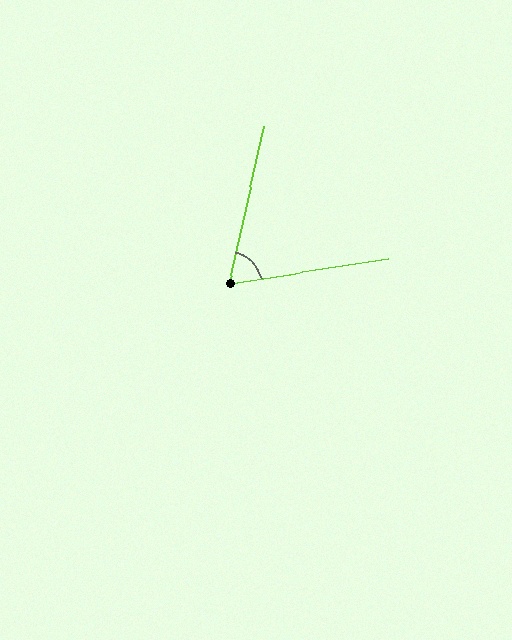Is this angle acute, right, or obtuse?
It is acute.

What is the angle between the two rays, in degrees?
Approximately 68 degrees.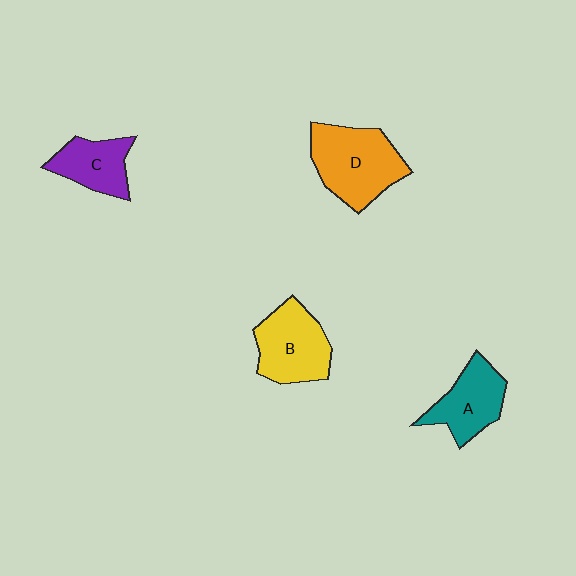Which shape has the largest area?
Shape D (orange).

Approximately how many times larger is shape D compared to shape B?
Approximately 1.2 times.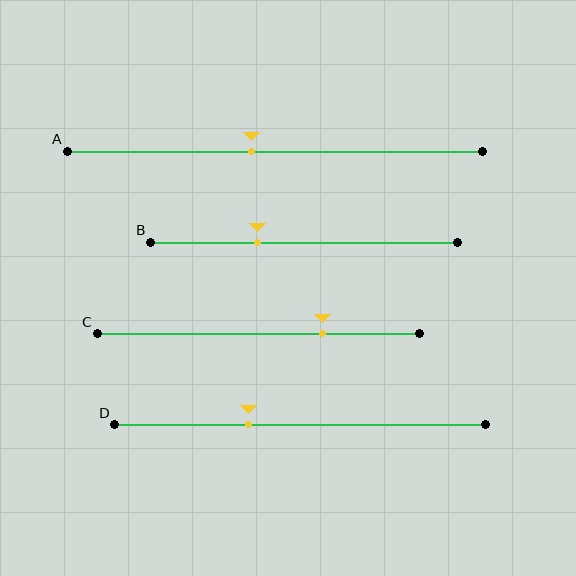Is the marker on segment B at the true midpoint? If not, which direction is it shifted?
No, the marker on segment B is shifted to the left by about 15% of the segment length.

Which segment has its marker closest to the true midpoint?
Segment A has its marker closest to the true midpoint.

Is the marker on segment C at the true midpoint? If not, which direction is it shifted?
No, the marker on segment C is shifted to the right by about 20% of the segment length.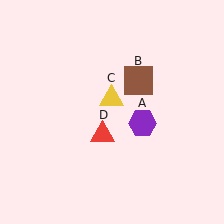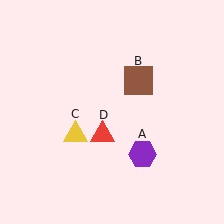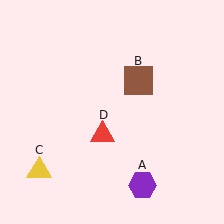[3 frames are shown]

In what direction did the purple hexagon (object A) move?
The purple hexagon (object A) moved down.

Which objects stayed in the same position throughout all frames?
Brown square (object B) and red triangle (object D) remained stationary.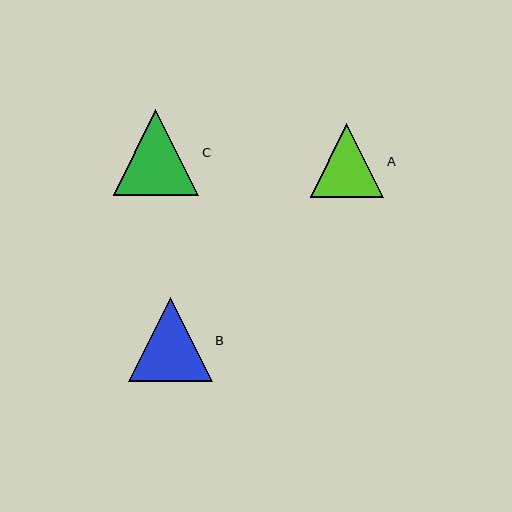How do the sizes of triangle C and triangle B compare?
Triangle C and triangle B are approximately the same size.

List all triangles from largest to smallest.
From largest to smallest: C, B, A.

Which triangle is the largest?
Triangle C is the largest with a size of approximately 86 pixels.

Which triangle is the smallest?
Triangle A is the smallest with a size of approximately 74 pixels.